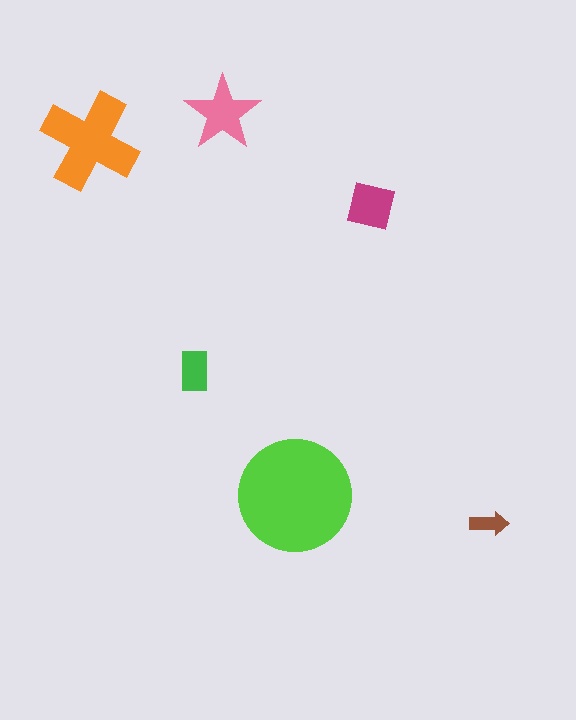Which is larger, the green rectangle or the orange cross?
The orange cross.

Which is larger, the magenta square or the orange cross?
The orange cross.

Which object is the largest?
The lime circle.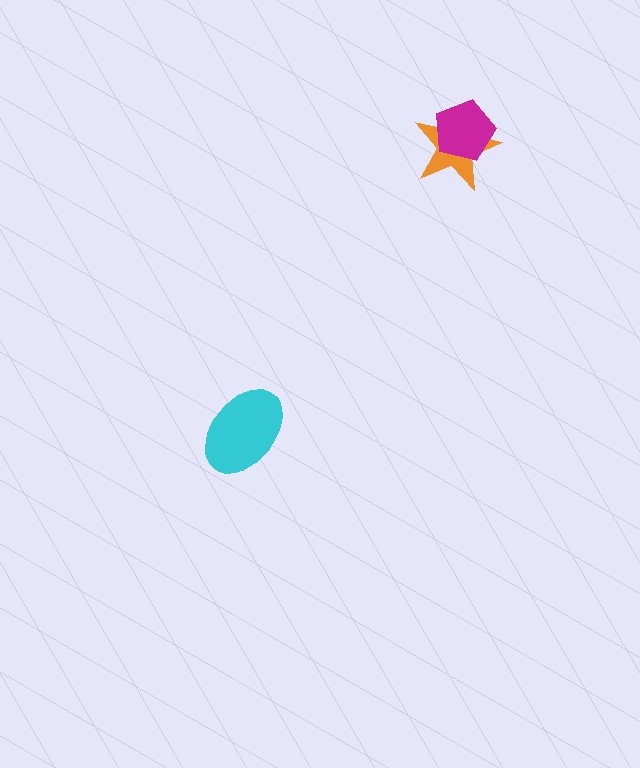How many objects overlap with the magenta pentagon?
1 object overlaps with the magenta pentagon.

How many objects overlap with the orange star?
1 object overlaps with the orange star.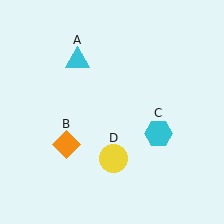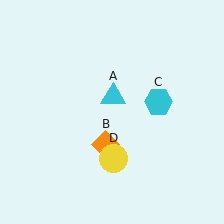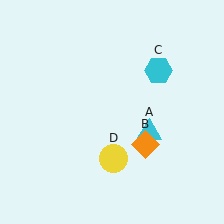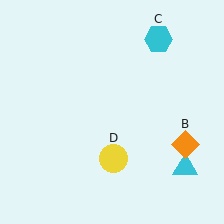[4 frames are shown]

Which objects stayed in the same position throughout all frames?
Yellow circle (object D) remained stationary.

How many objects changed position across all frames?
3 objects changed position: cyan triangle (object A), orange diamond (object B), cyan hexagon (object C).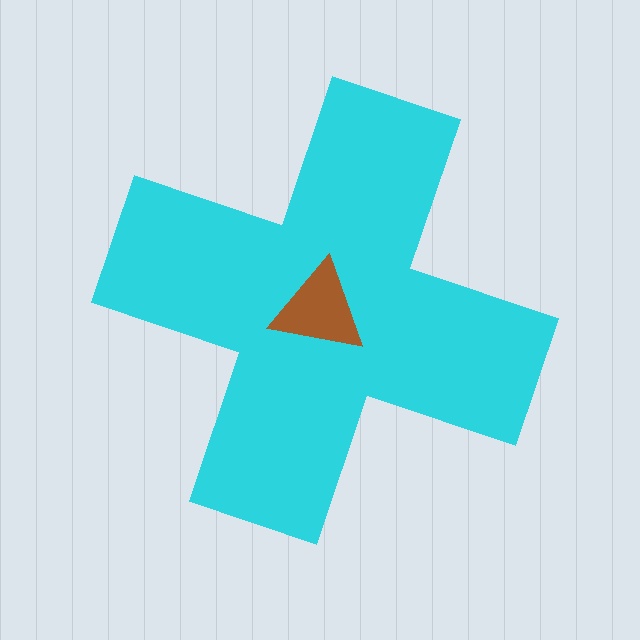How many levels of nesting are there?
2.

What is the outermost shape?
The cyan cross.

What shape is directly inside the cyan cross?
The brown triangle.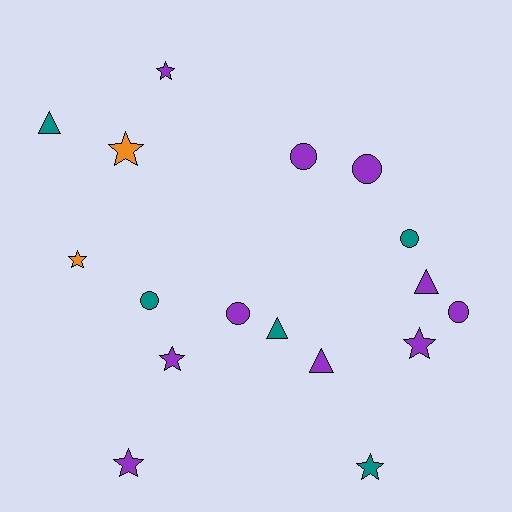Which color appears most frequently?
Purple, with 10 objects.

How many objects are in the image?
There are 17 objects.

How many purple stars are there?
There are 4 purple stars.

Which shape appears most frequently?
Star, with 7 objects.